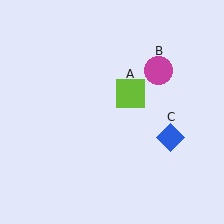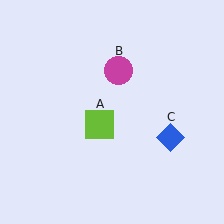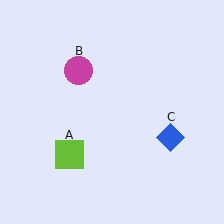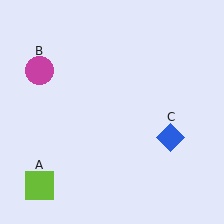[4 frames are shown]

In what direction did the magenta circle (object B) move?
The magenta circle (object B) moved left.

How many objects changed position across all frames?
2 objects changed position: lime square (object A), magenta circle (object B).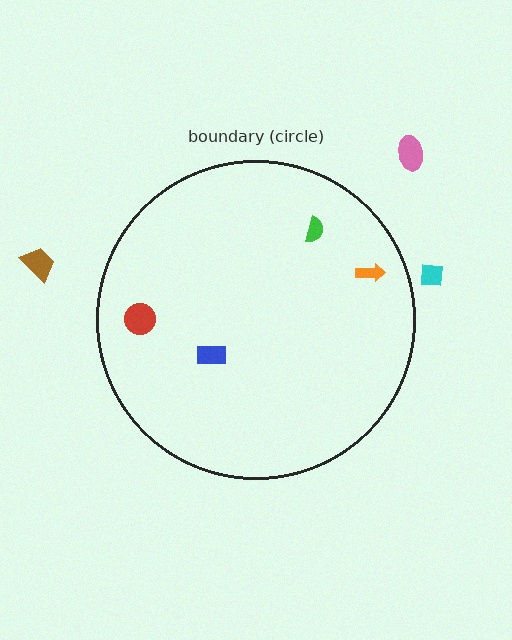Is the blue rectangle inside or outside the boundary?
Inside.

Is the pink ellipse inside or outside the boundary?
Outside.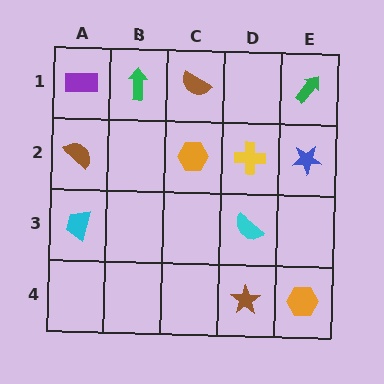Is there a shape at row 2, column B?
No, that cell is empty.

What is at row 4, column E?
An orange hexagon.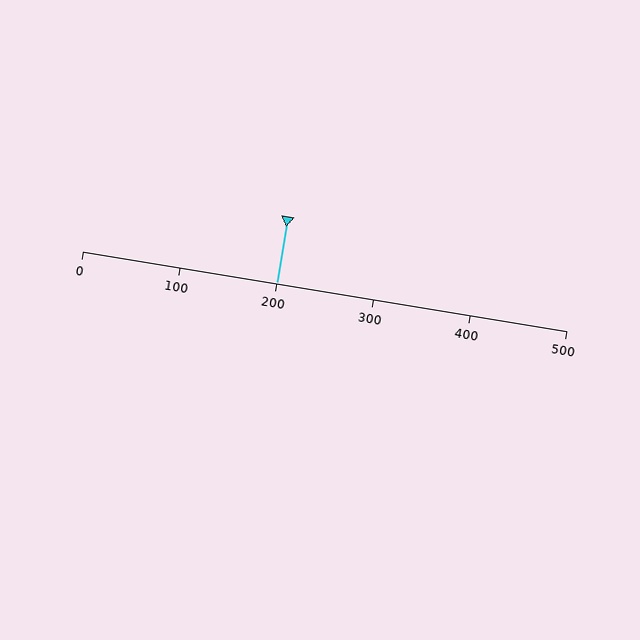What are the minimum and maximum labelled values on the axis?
The axis runs from 0 to 500.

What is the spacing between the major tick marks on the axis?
The major ticks are spaced 100 apart.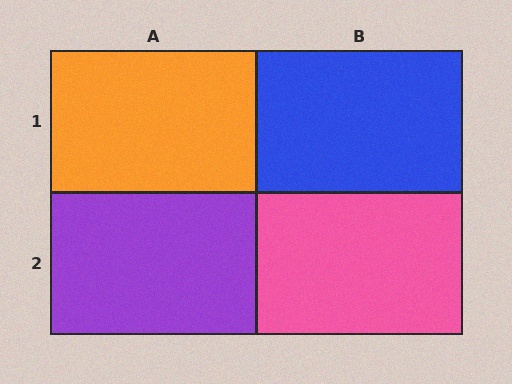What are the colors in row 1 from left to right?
Orange, blue.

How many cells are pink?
1 cell is pink.